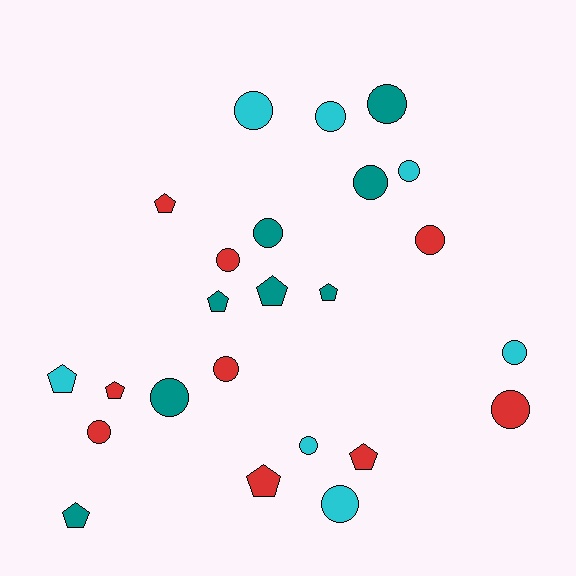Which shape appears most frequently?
Circle, with 15 objects.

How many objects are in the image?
There are 24 objects.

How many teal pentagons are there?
There are 4 teal pentagons.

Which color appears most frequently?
Red, with 9 objects.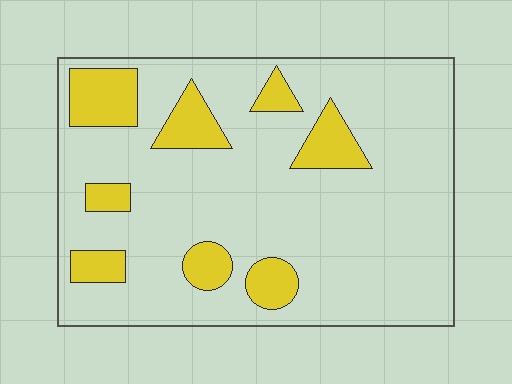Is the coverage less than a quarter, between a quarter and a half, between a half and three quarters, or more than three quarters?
Less than a quarter.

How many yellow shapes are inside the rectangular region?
8.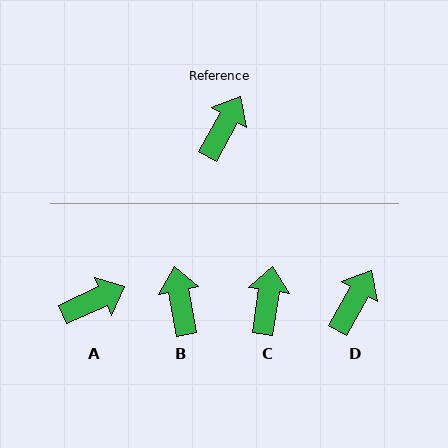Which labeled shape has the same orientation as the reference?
D.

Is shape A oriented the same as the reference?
No, it is off by about 37 degrees.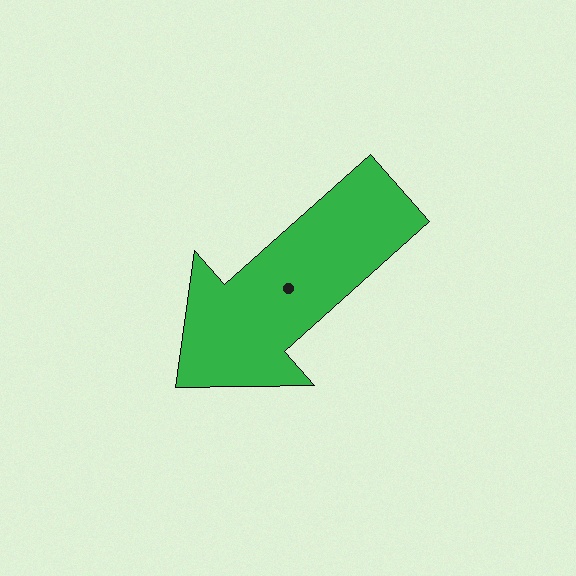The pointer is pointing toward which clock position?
Roughly 8 o'clock.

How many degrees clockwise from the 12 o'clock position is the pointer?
Approximately 228 degrees.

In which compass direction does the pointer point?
Southwest.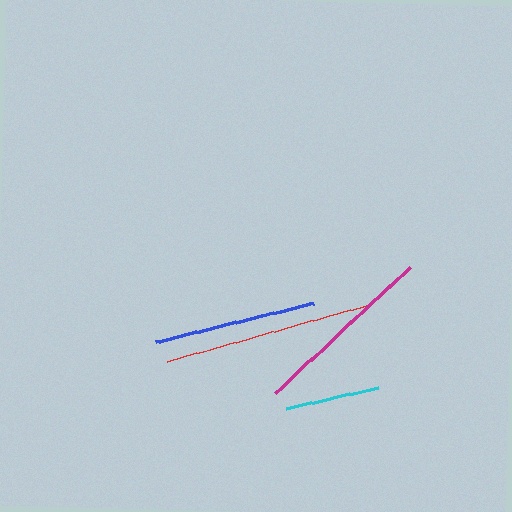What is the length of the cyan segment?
The cyan segment is approximately 93 pixels long.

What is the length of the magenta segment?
The magenta segment is approximately 184 pixels long.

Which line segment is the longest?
The red line is the longest at approximately 206 pixels.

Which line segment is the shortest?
The cyan line is the shortest at approximately 93 pixels.